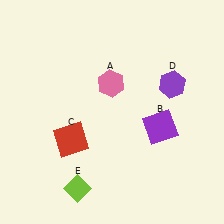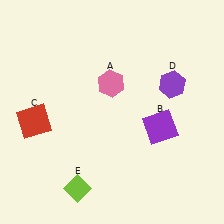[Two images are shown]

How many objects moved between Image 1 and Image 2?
1 object moved between the two images.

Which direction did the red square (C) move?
The red square (C) moved left.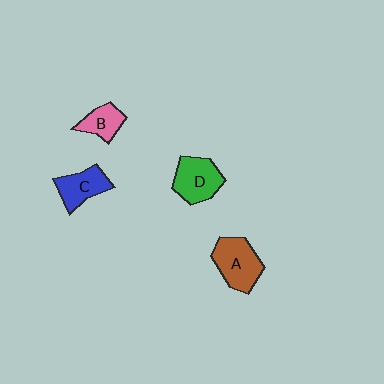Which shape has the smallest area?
Shape B (pink).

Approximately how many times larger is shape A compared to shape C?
Approximately 1.4 times.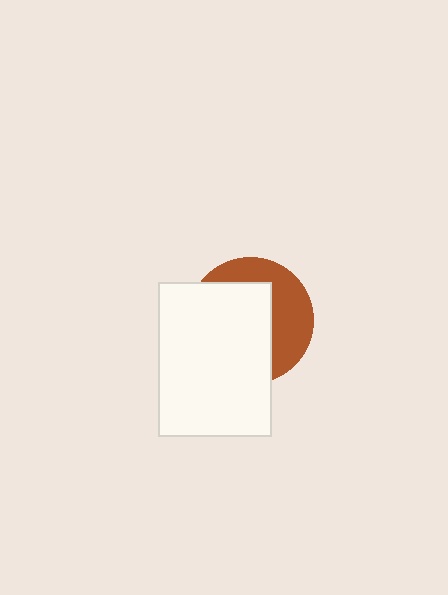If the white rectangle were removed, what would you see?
You would see the complete brown circle.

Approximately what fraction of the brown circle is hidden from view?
Roughly 60% of the brown circle is hidden behind the white rectangle.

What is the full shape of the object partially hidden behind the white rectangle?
The partially hidden object is a brown circle.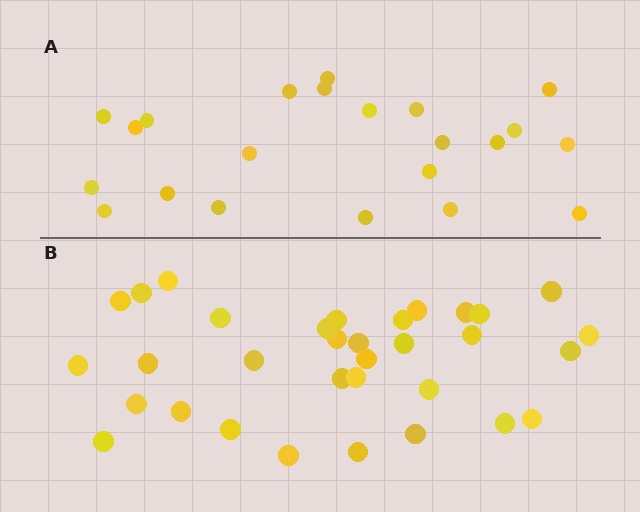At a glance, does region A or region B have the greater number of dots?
Region B (the bottom region) has more dots.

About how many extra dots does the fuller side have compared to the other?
Region B has roughly 12 or so more dots than region A.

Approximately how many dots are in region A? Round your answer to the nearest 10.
About 20 dots. (The exact count is 22, which rounds to 20.)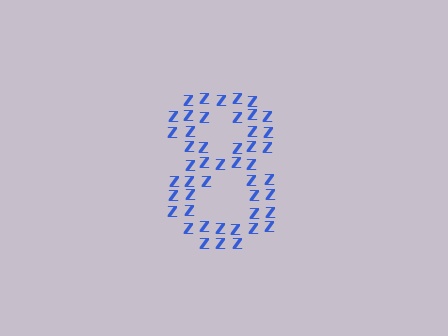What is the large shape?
The large shape is the digit 8.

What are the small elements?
The small elements are letter Z's.